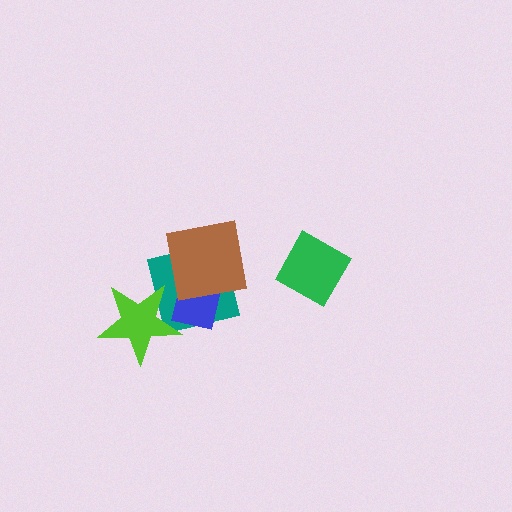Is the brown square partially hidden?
No, no other shape covers it.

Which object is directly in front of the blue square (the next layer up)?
The brown square is directly in front of the blue square.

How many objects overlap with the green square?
0 objects overlap with the green square.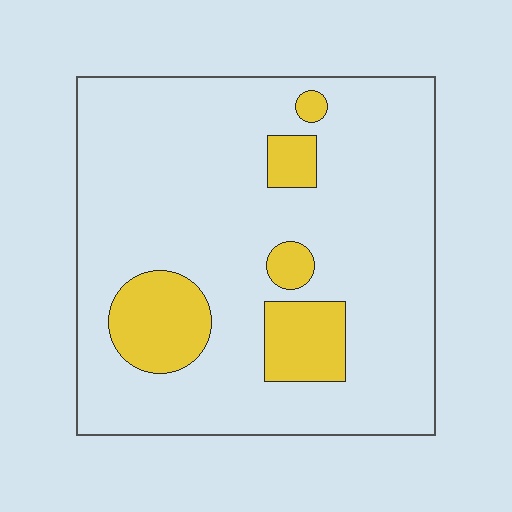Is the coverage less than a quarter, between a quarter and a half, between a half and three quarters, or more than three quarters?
Less than a quarter.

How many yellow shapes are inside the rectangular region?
5.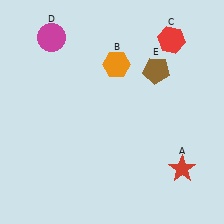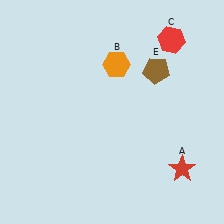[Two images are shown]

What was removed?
The magenta circle (D) was removed in Image 2.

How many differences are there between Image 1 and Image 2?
There is 1 difference between the two images.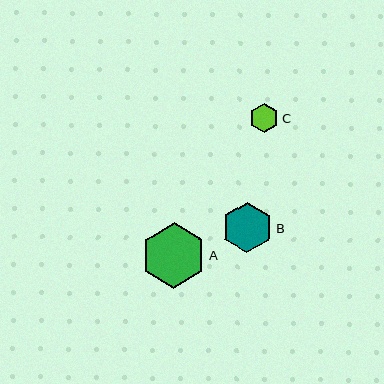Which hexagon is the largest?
Hexagon A is the largest with a size of approximately 65 pixels.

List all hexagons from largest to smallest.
From largest to smallest: A, B, C.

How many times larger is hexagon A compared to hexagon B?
Hexagon A is approximately 1.3 times the size of hexagon B.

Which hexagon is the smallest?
Hexagon C is the smallest with a size of approximately 29 pixels.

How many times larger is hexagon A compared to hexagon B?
Hexagon A is approximately 1.3 times the size of hexagon B.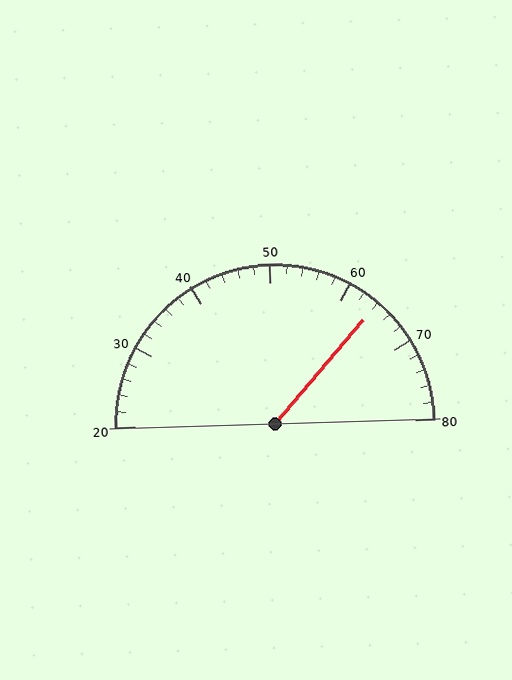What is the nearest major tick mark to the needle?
The nearest major tick mark is 60.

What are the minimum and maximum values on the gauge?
The gauge ranges from 20 to 80.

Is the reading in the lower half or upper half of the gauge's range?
The reading is in the upper half of the range (20 to 80).